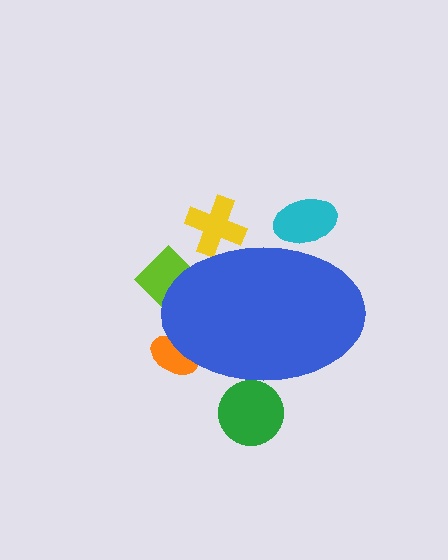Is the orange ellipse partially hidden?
Yes, the orange ellipse is partially hidden behind the blue ellipse.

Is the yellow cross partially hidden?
Yes, the yellow cross is partially hidden behind the blue ellipse.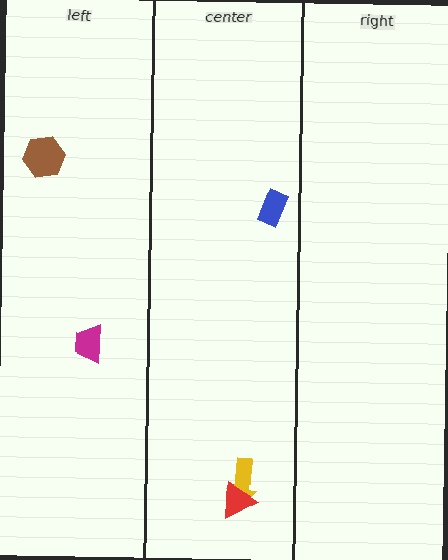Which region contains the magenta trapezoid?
The left region.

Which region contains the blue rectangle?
The center region.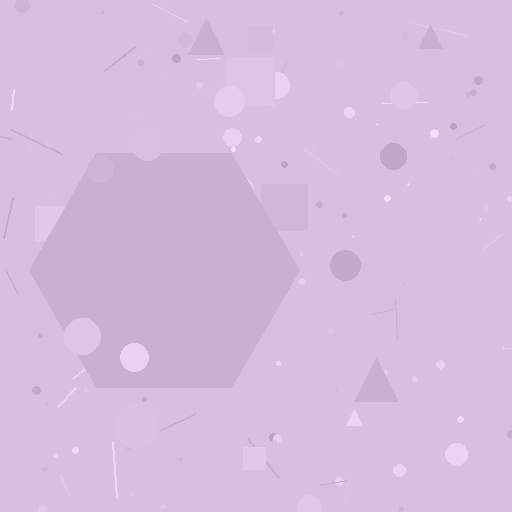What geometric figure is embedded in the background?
A hexagon is embedded in the background.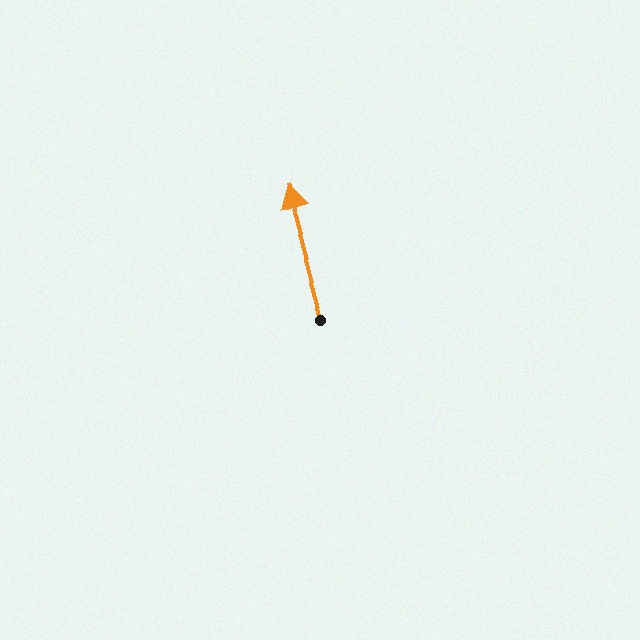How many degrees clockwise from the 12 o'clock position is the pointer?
Approximately 345 degrees.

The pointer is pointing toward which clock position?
Roughly 12 o'clock.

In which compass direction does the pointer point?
North.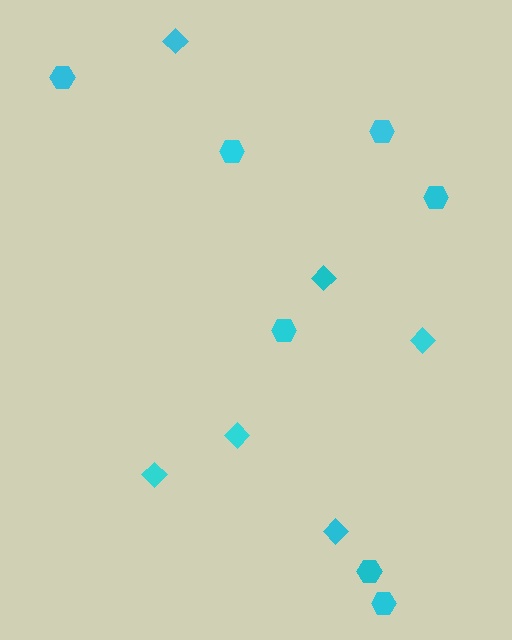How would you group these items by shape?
There are 2 groups: one group of diamonds (6) and one group of hexagons (7).